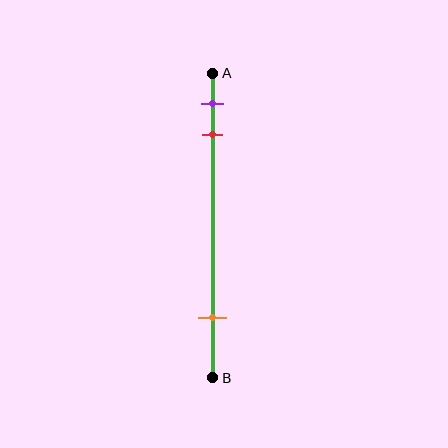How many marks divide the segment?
There are 3 marks dividing the segment.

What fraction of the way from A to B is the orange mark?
The orange mark is approximately 80% (0.8) of the way from A to B.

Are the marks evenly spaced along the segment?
No, the marks are not evenly spaced.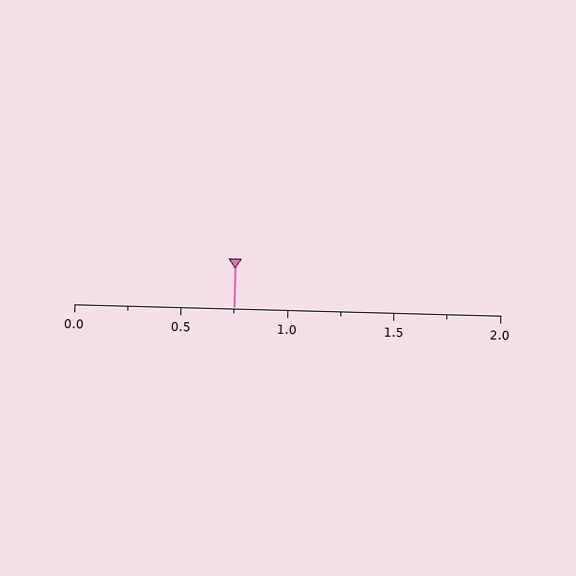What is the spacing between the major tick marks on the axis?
The major ticks are spaced 0.5 apart.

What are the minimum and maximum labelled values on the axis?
The axis runs from 0.0 to 2.0.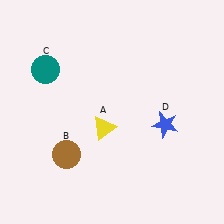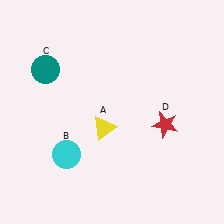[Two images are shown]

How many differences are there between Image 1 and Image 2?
There are 2 differences between the two images.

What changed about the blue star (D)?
In Image 1, D is blue. In Image 2, it changed to red.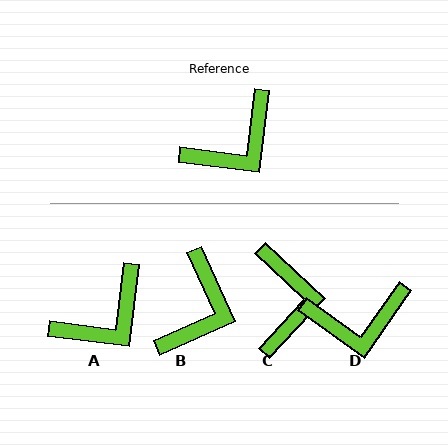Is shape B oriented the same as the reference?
No, it is off by about 31 degrees.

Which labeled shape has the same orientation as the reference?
A.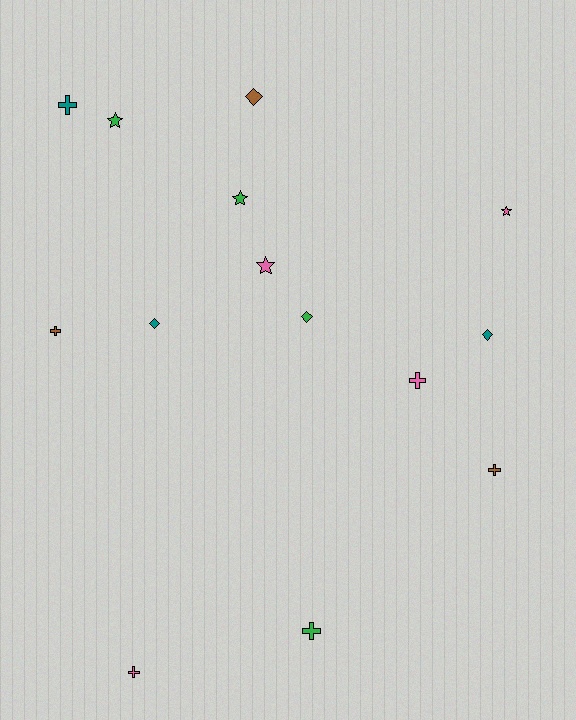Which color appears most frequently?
Green, with 4 objects.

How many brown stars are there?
There are no brown stars.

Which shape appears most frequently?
Cross, with 6 objects.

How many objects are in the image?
There are 14 objects.